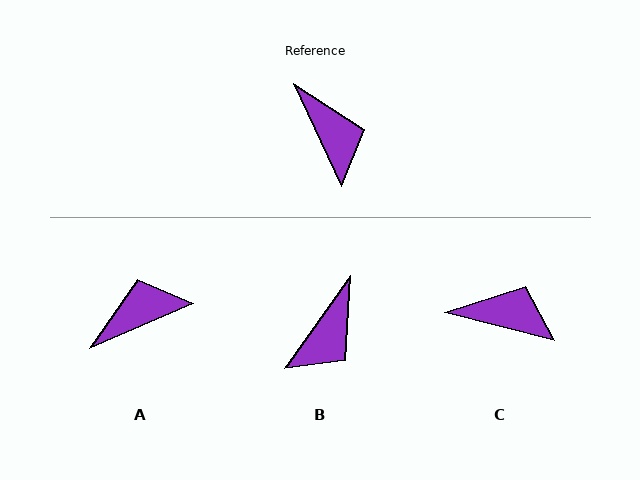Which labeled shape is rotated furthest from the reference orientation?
A, about 88 degrees away.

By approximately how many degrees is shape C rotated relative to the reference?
Approximately 50 degrees counter-clockwise.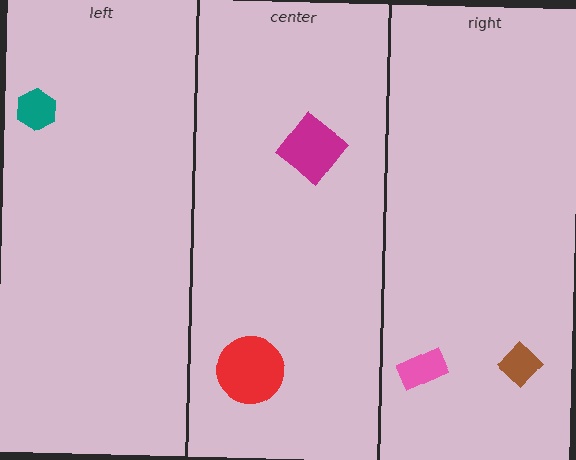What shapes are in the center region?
The red circle, the magenta diamond.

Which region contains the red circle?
The center region.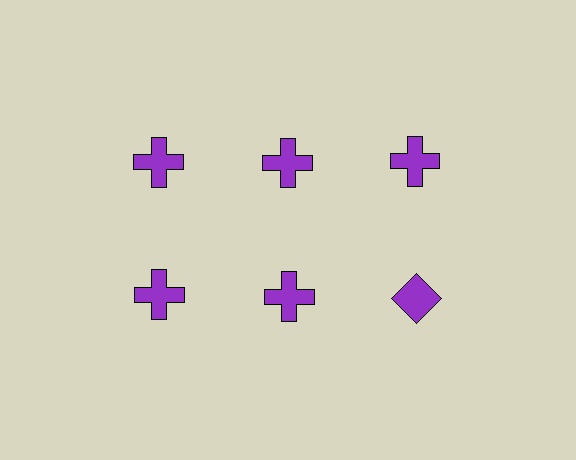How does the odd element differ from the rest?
It has a different shape: diamond instead of cross.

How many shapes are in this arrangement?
There are 6 shapes arranged in a grid pattern.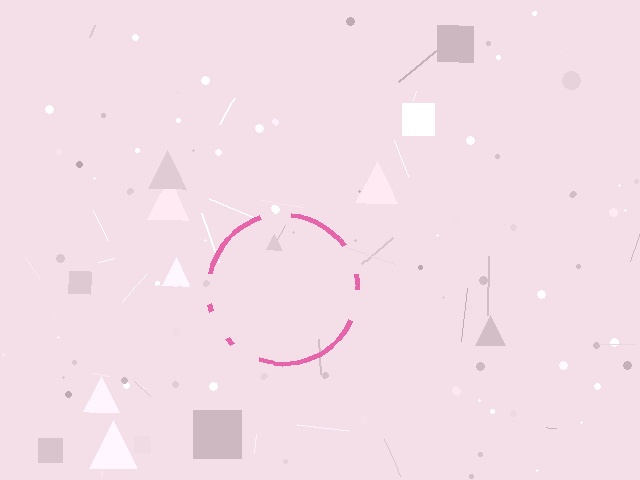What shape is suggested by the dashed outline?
The dashed outline suggests a circle.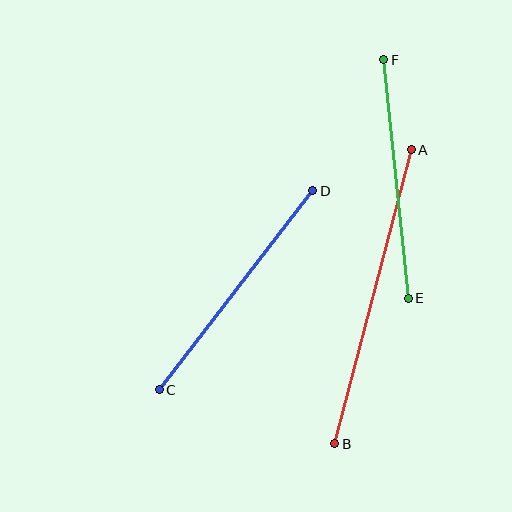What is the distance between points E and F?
The distance is approximately 240 pixels.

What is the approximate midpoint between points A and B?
The midpoint is at approximately (373, 297) pixels.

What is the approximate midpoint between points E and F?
The midpoint is at approximately (396, 179) pixels.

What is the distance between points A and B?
The distance is approximately 304 pixels.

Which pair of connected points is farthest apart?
Points A and B are farthest apart.